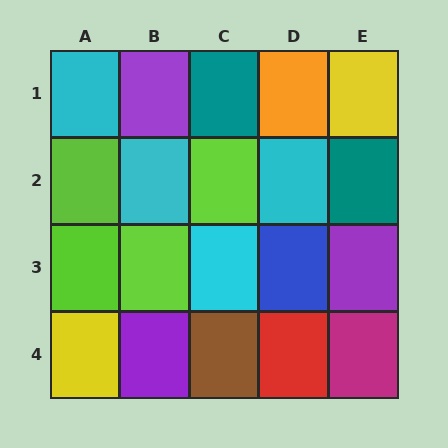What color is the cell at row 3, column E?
Purple.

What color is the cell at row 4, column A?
Yellow.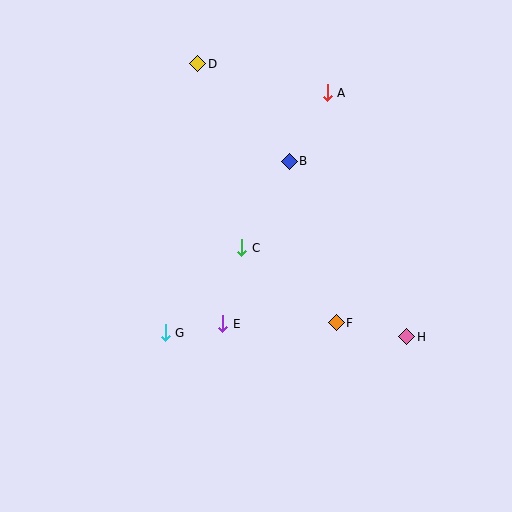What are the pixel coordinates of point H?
Point H is at (407, 337).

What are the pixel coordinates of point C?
Point C is at (242, 248).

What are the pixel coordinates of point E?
Point E is at (223, 324).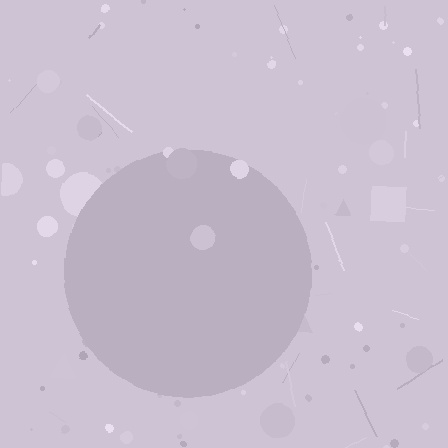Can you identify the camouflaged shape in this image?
The camouflaged shape is a circle.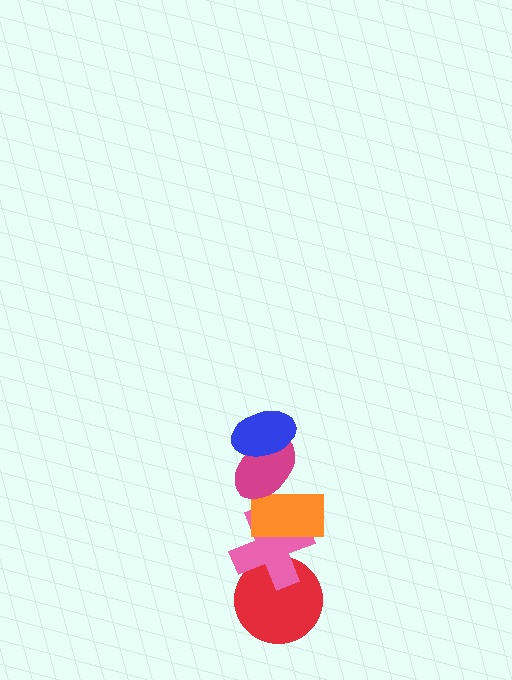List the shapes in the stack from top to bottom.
From top to bottom: the blue ellipse, the magenta ellipse, the orange rectangle, the pink cross, the red circle.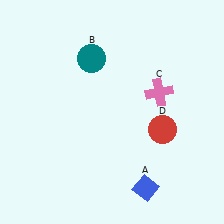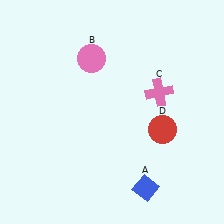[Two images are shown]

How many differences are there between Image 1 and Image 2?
There is 1 difference between the two images.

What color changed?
The circle (B) changed from teal in Image 1 to pink in Image 2.